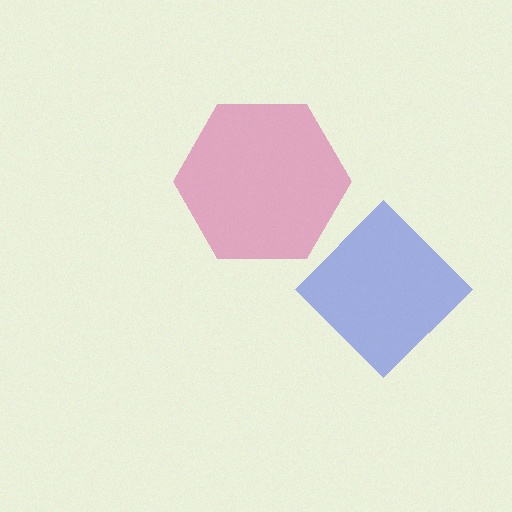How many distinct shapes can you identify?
There are 2 distinct shapes: a blue diamond, a magenta hexagon.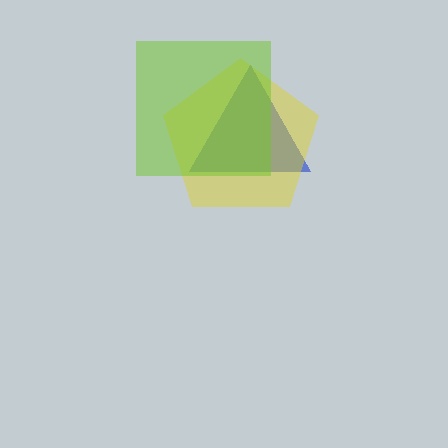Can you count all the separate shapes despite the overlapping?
Yes, there are 3 separate shapes.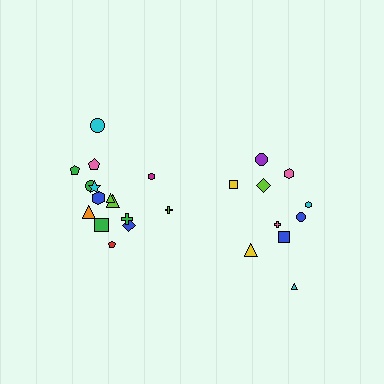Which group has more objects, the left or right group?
The left group.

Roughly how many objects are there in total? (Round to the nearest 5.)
Roughly 25 objects in total.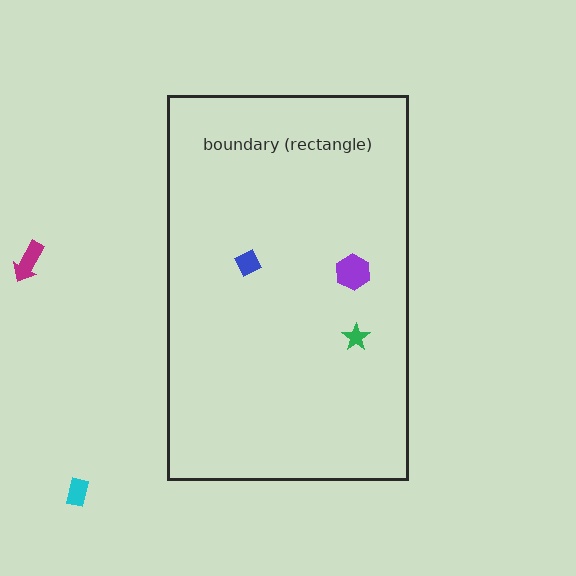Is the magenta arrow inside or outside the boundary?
Outside.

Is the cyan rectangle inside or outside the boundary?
Outside.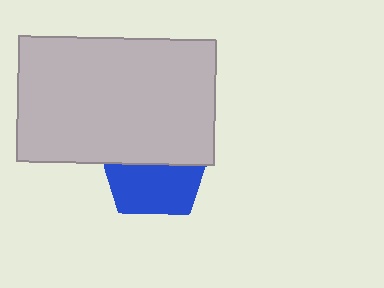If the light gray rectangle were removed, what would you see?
You would see the complete blue pentagon.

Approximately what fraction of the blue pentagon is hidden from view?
Roughly 50% of the blue pentagon is hidden behind the light gray rectangle.